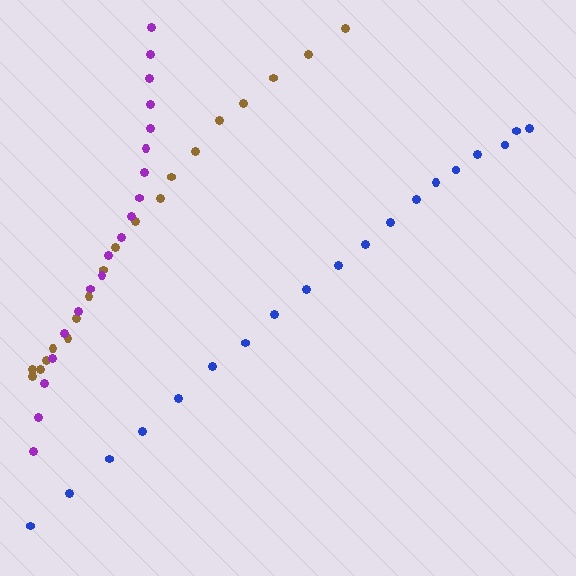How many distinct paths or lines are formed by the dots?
There are 3 distinct paths.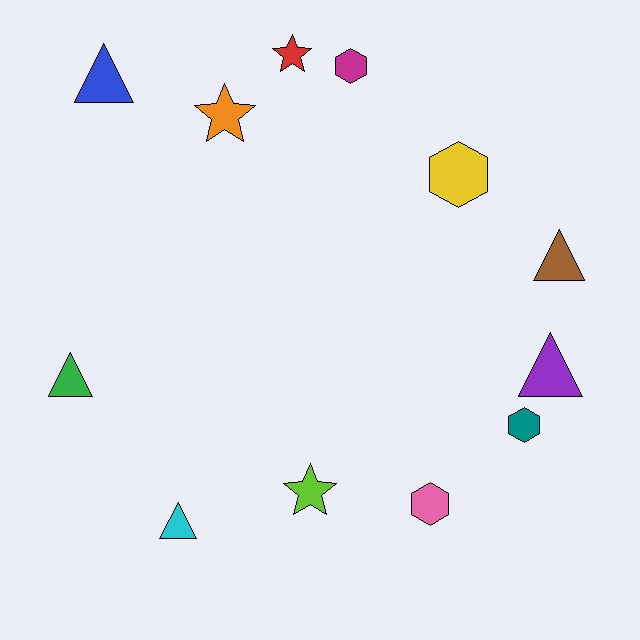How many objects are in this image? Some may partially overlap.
There are 12 objects.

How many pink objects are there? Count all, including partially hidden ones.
There is 1 pink object.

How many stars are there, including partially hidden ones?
There are 3 stars.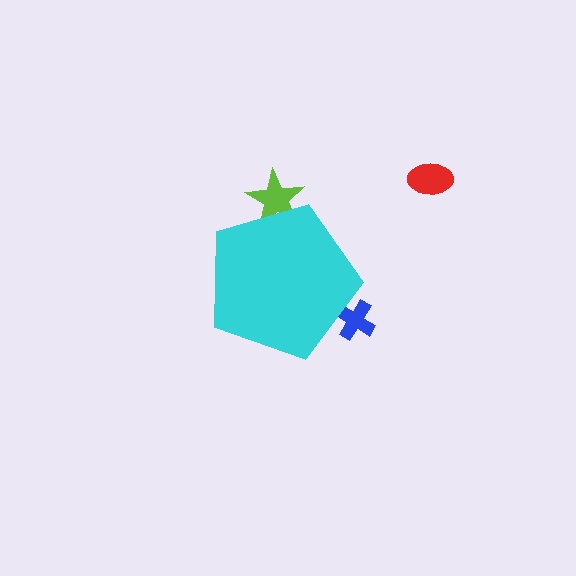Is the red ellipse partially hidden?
No, the red ellipse is fully visible.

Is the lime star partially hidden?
Yes, the lime star is partially hidden behind the cyan pentagon.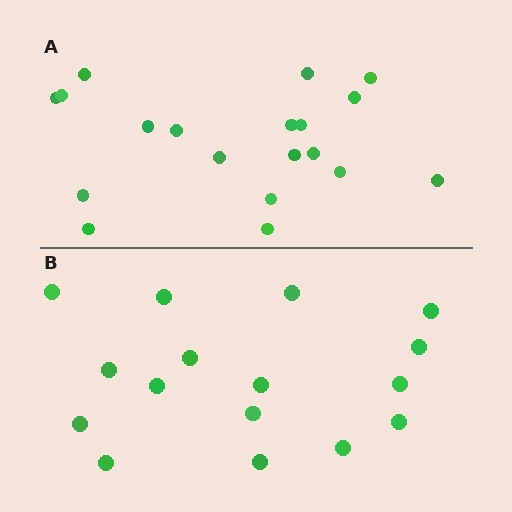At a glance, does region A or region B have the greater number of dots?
Region A (the top region) has more dots.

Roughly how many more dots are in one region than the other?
Region A has just a few more — roughly 2 or 3 more dots than region B.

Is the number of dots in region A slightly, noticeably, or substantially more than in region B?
Region A has only slightly more — the two regions are fairly close. The ratio is roughly 1.2 to 1.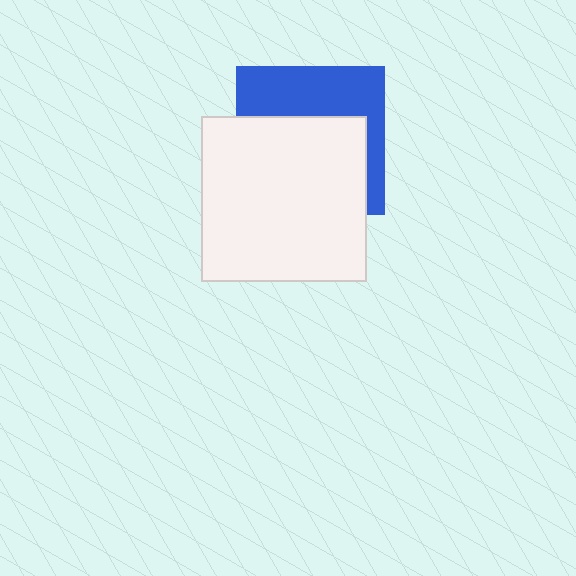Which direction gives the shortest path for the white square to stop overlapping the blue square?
Moving down gives the shortest separation.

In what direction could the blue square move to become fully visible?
The blue square could move up. That would shift it out from behind the white square entirely.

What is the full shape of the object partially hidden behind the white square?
The partially hidden object is a blue square.